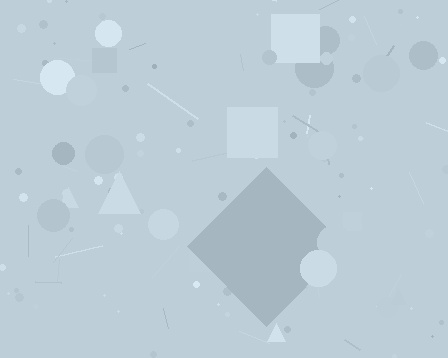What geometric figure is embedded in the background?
A diamond is embedded in the background.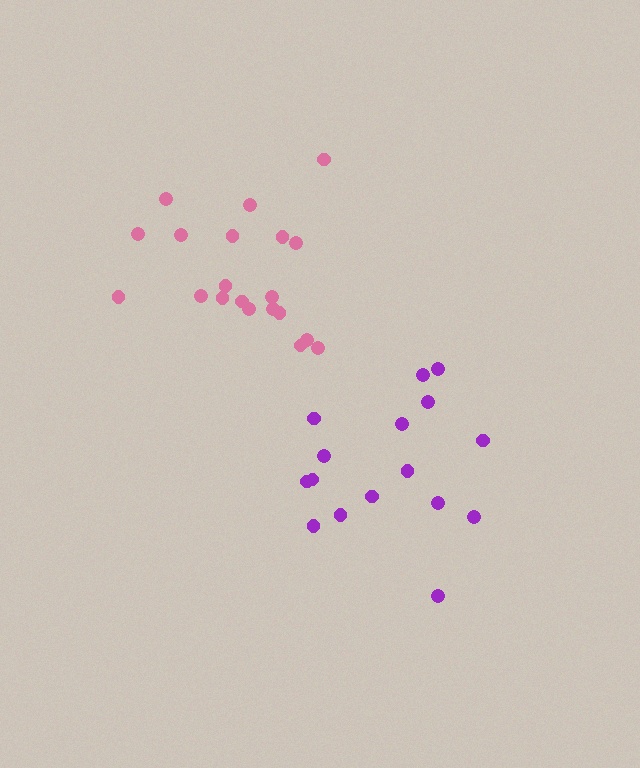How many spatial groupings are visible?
There are 2 spatial groupings.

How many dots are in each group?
Group 1: 20 dots, Group 2: 16 dots (36 total).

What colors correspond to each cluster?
The clusters are colored: pink, purple.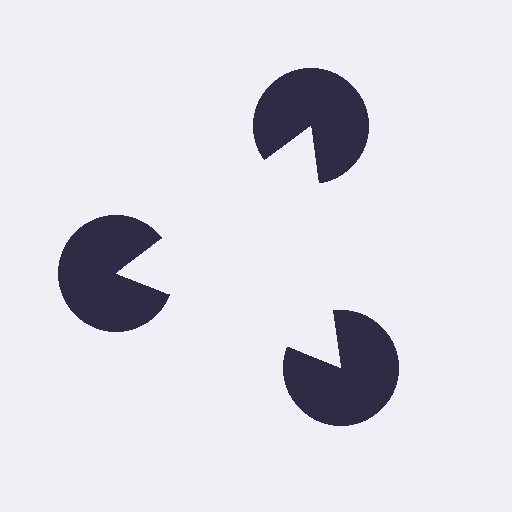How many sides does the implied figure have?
3 sides.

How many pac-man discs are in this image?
There are 3 — one at each vertex of the illusory triangle.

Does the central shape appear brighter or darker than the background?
It typically appears slightly brighter than the background, even though no actual brightness change is drawn.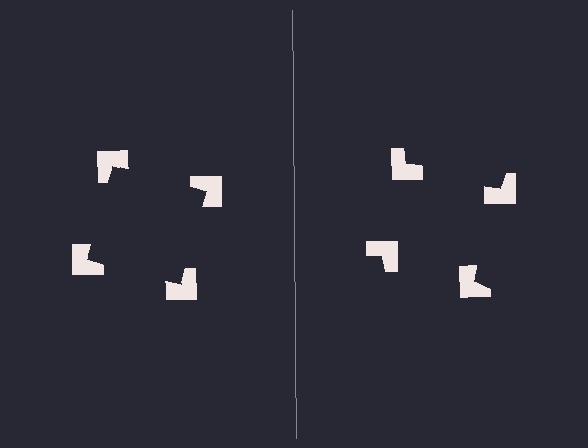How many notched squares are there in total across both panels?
8 — 4 on each side.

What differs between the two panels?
The notched squares are positioned identically on both sides; only the wedge orientations differ. On the left they align to a square; on the right they are misaligned.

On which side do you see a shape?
An illusory square appears on the left side. On the right side the wedge cuts are rotated, so no coherent shape forms.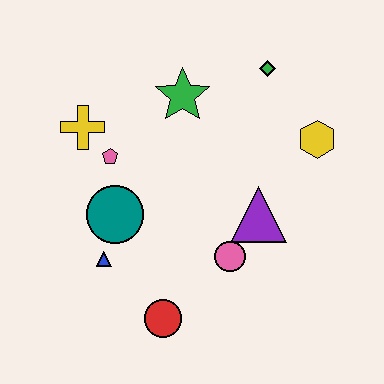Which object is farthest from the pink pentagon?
The yellow hexagon is farthest from the pink pentagon.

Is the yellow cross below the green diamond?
Yes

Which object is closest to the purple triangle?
The pink circle is closest to the purple triangle.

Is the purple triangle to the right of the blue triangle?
Yes